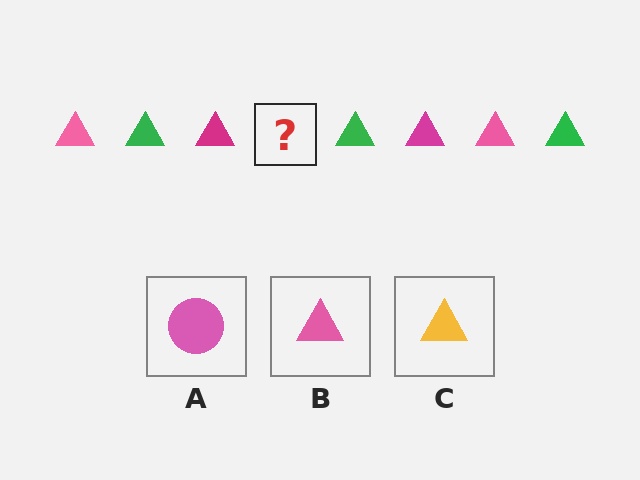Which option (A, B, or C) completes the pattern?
B.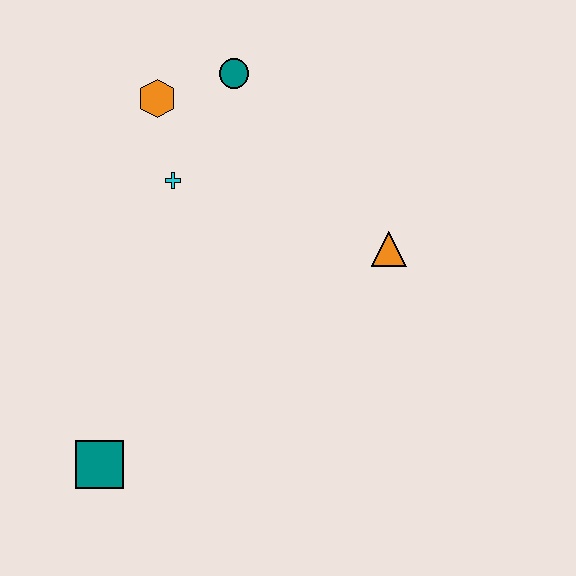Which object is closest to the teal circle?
The orange hexagon is closest to the teal circle.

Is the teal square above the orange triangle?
No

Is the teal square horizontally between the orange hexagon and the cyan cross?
No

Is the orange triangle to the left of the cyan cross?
No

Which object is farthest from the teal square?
The teal circle is farthest from the teal square.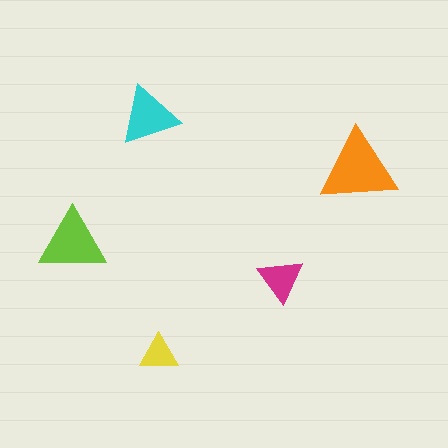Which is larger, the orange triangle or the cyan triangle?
The orange one.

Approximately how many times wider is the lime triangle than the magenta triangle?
About 1.5 times wider.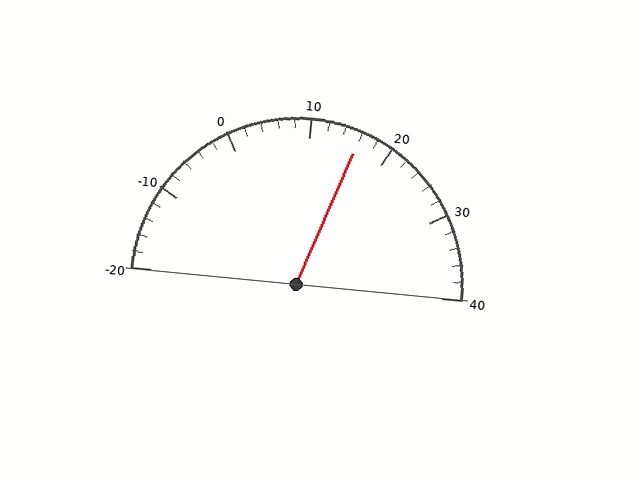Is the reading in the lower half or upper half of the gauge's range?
The reading is in the upper half of the range (-20 to 40).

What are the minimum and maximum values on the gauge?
The gauge ranges from -20 to 40.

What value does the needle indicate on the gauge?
The needle indicates approximately 16.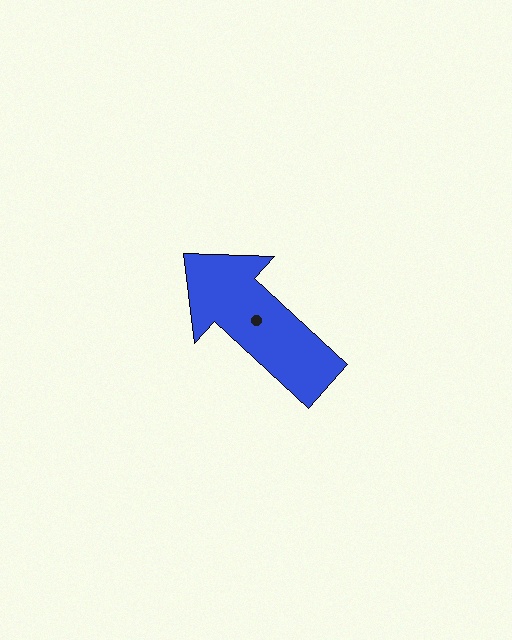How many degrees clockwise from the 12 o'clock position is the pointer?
Approximately 313 degrees.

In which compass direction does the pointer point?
Northwest.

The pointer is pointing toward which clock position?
Roughly 10 o'clock.